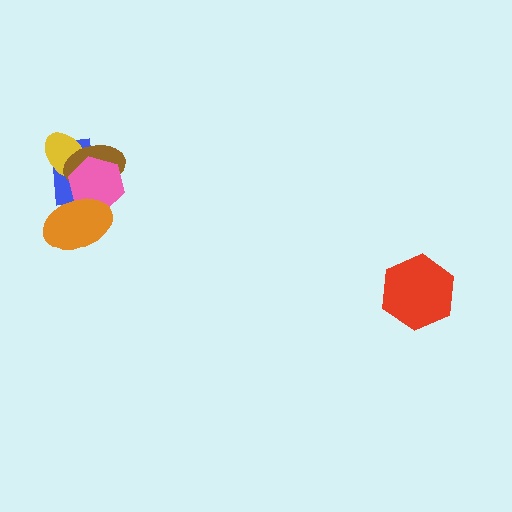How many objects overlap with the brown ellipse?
4 objects overlap with the brown ellipse.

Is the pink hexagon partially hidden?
Yes, it is partially covered by another shape.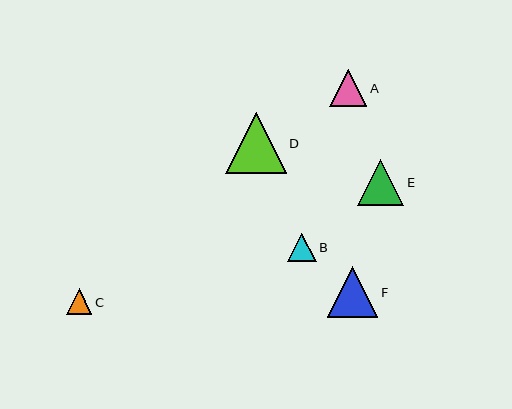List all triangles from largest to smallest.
From largest to smallest: D, F, E, A, B, C.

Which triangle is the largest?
Triangle D is the largest with a size of approximately 61 pixels.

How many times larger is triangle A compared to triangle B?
Triangle A is approximately 1.3 times the size of triangle B.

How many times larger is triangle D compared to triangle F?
Triangle D is approximately 1.2 times the size of triangle F.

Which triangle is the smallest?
Triangle C is the smallest with a size of approximately 25 pixels.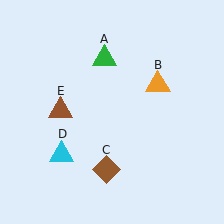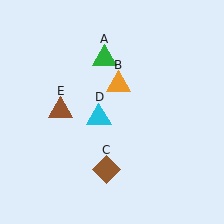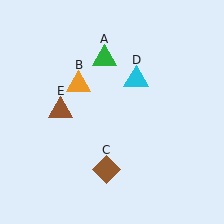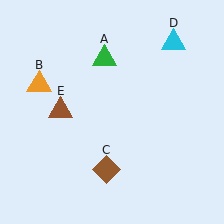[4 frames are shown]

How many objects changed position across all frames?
2 objects changed position: orange triangle (object B), cyan triangle (object D).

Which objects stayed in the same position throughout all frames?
Green triangle (object A) and brown diamond (object C) and brown triangle (object E) remained stationary.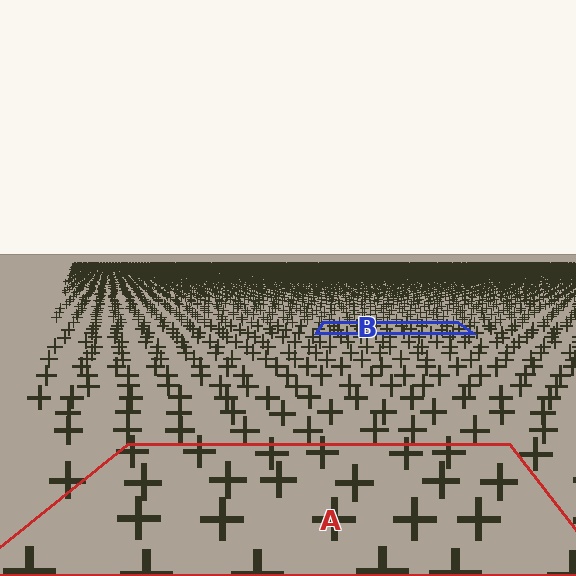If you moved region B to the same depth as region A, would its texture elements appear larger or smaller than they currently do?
They would appear larger. At a closer depth, the same texture elements are projected at a bigger on-screen size.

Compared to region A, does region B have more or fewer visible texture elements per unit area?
Region B has more texture elements per unit area — they are packed more densely because it is farther away.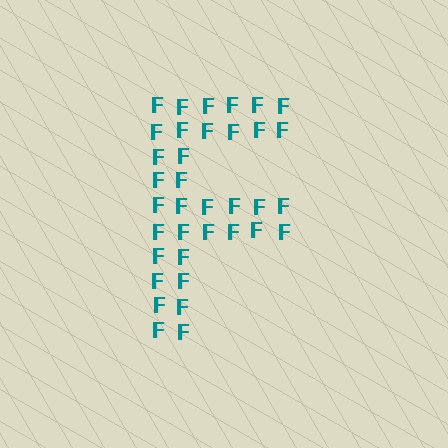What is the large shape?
The large shape is the letter F.